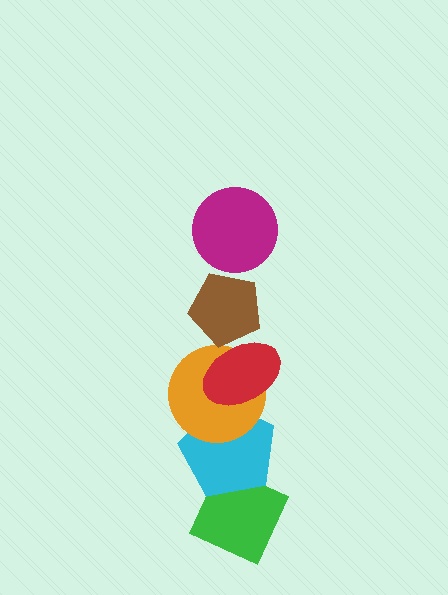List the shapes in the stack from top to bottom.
From top to bottom: the magenta circle, the brown pentagon, the red ellipse, the orange circle, the cyan pentagon, the green diamond.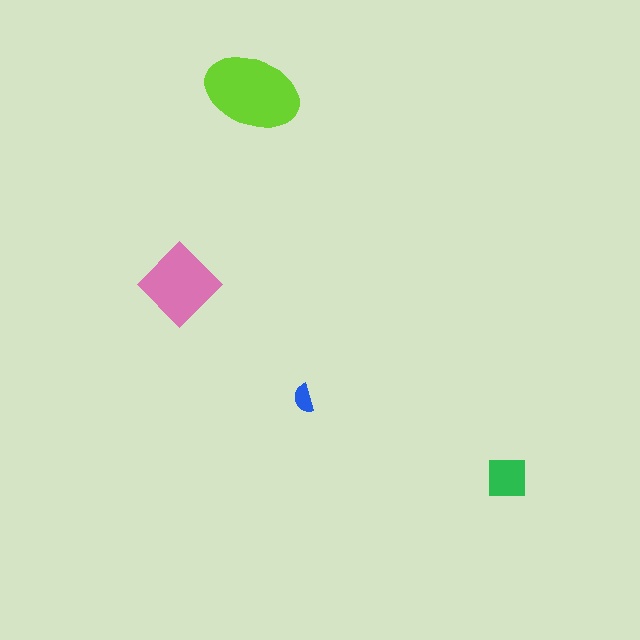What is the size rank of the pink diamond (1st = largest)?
2nd.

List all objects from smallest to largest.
The blue semicircle, the green square, the pink diamond, the lime ellipse.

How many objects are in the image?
There are 4 objects in the image.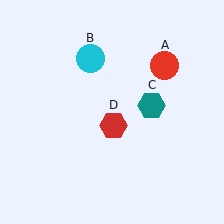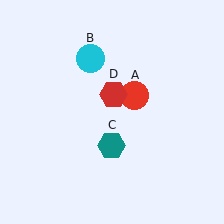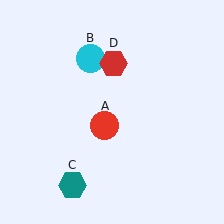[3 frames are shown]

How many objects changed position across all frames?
3 objects changed position: red circle (object A), teal hexagon (object C), red hexagon (object D).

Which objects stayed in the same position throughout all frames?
Cyan circle (object B) remained stationary.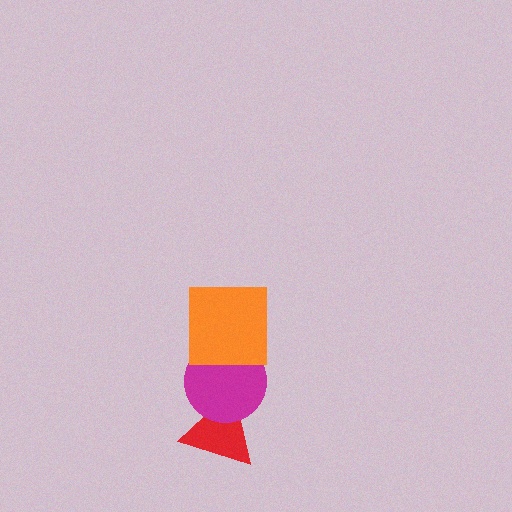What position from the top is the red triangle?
The red triangle is 3rd from the top.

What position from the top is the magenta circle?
The magenta circle is 2nd from the top.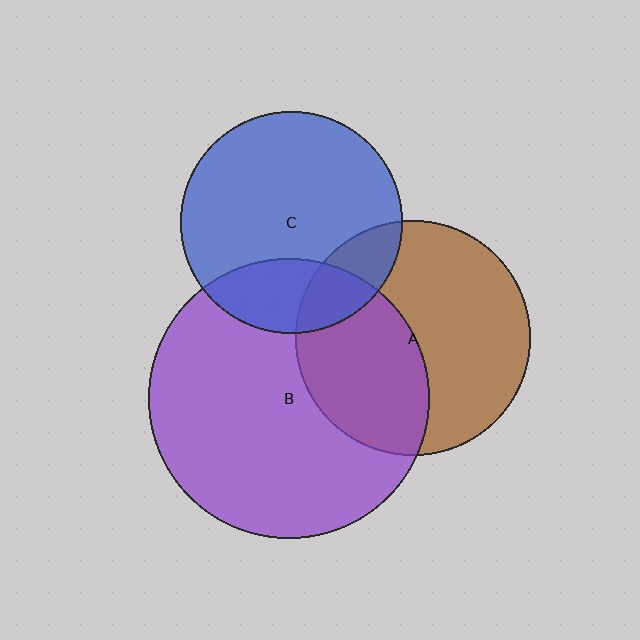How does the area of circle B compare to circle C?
Approximately 1.6 times.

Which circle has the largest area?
Circle B (purple).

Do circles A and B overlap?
Yes.